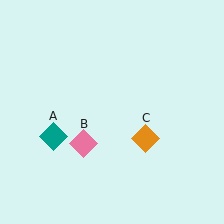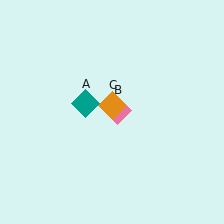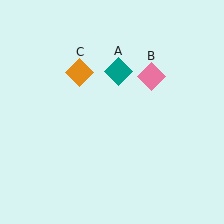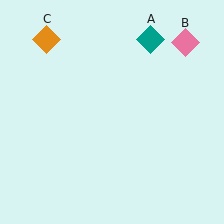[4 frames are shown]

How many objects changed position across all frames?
3 objects changed position: teal diamond (object A), pink diamond (object B), orange diamond (object C).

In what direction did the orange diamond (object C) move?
The orange diamond (object C) moved up and to the left.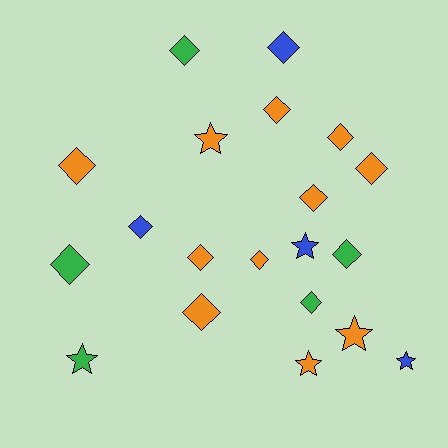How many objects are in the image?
There are 20 objects.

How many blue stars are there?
There are 2 blue stars.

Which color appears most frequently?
Orange, with 11 objects.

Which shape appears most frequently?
Diamond, with 14 objects.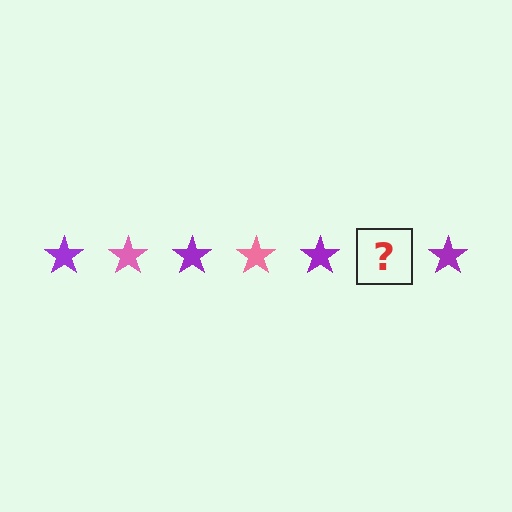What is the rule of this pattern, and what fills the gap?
The rule is that the pattern cycles through purple, pink stars. The gap should be filled with a pink star.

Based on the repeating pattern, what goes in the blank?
The blank should be a pink star.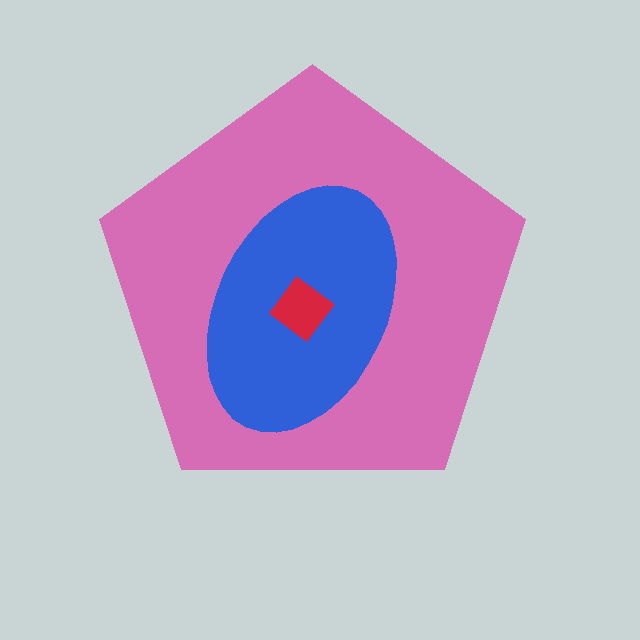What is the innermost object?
The red diamond.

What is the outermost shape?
The pink pentagon.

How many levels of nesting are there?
3.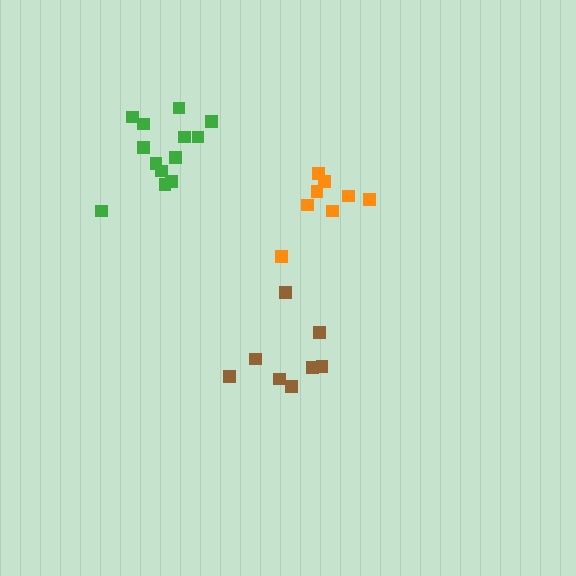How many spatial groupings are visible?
There are 3 spatial groupings.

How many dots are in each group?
Group 1: 8 dots, Group 2: 8 dots, Group 3: 13 dots (29 total).